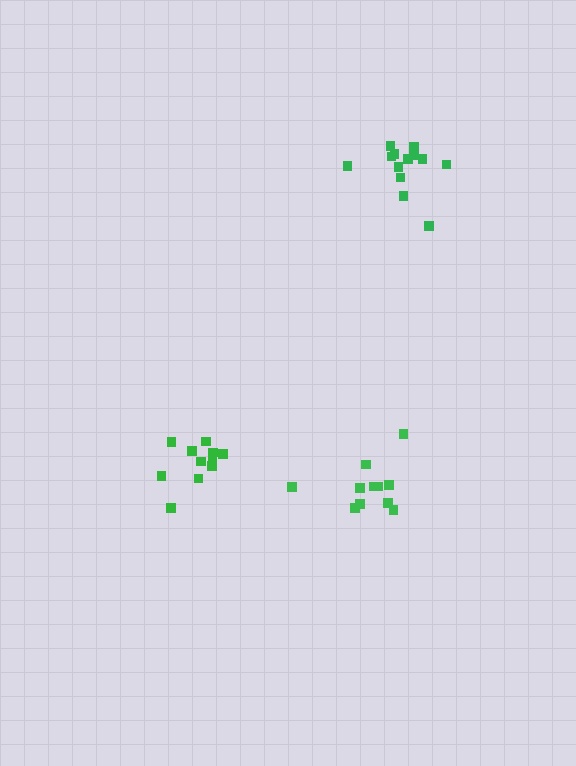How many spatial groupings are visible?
There are 3 spatial groupings.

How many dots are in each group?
Group 1: 13 dots, Group 2: 11 dots, Group 3: 11 dots (35 total).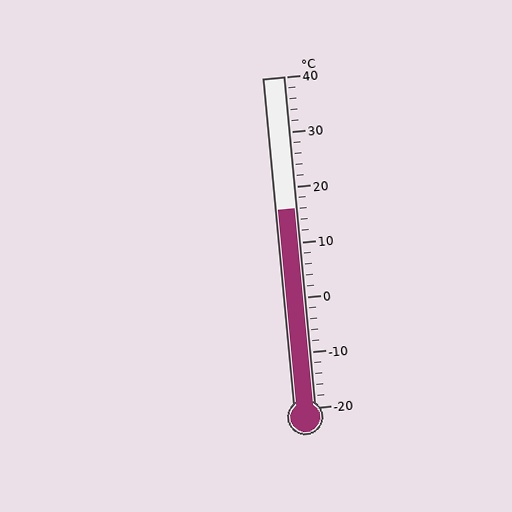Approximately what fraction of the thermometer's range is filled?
The thermometer is filled to approximately 60% of its range.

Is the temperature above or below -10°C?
The temperature is above -10°C.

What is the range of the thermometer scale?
The thermometer scale ranges from -20°C to 40°C.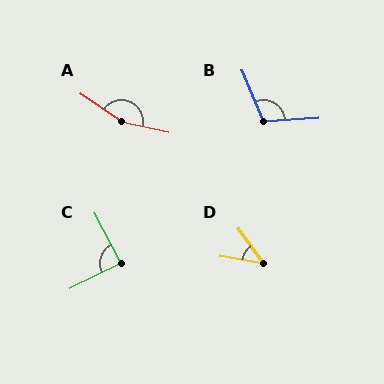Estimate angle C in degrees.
Approximately 88 degrees.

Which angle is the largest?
A, at approximately 158 degrees.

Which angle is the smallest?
D, at approximately 44 degrees.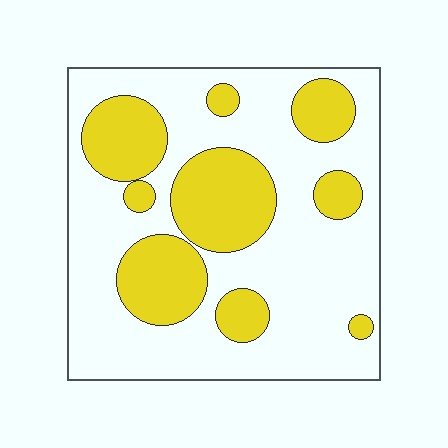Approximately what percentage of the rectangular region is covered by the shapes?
Approximately 30%.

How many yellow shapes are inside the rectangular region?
9.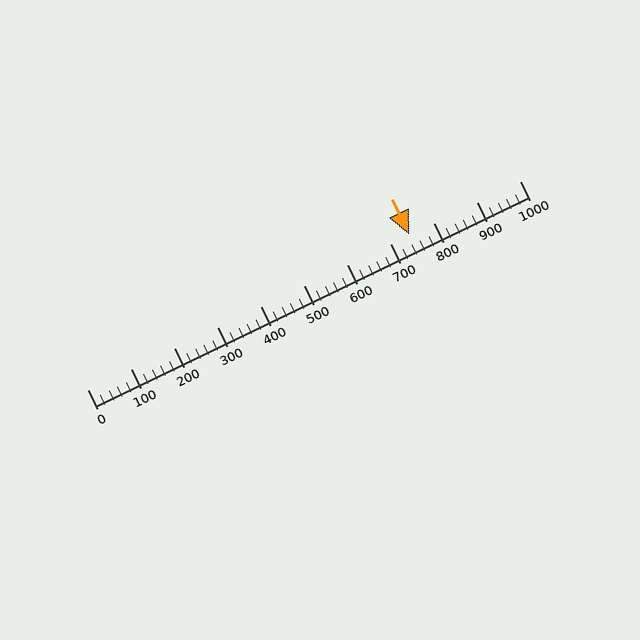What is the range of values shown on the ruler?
The ruler shows values from 0 to 1000.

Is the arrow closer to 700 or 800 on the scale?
The arrow is closer to 700.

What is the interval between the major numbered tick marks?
The major tick marks are spaced 100 units apart.